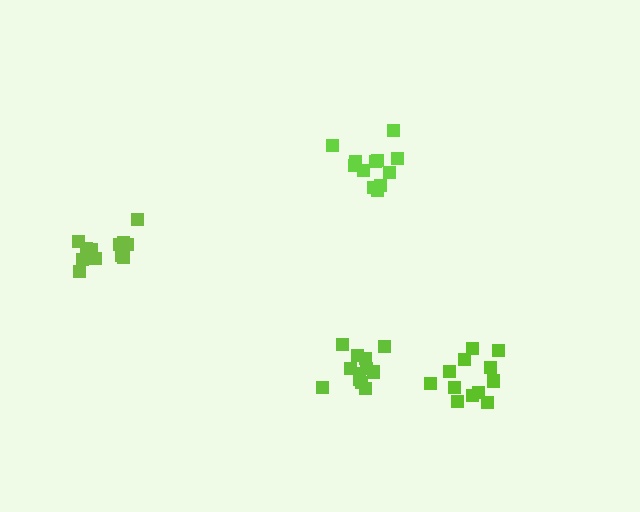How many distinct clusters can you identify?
There are 4 distinct clusters.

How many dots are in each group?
Group 1: 12 dots, Group 2: 12 dots, Group 3: 12 dots, Group 4: 12 dots (48 total).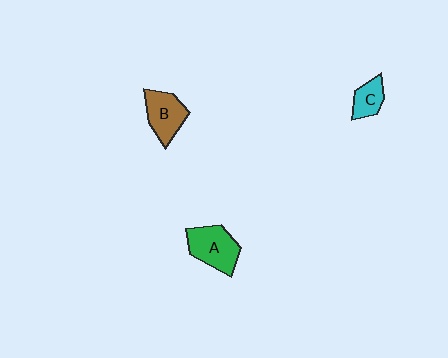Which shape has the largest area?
Shape A (green).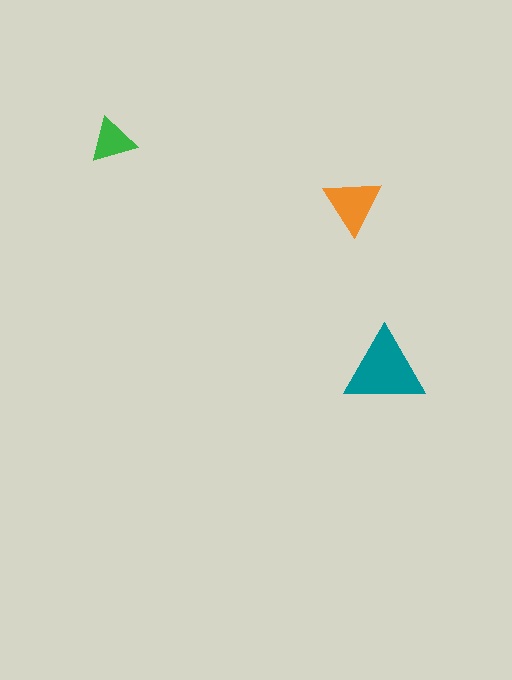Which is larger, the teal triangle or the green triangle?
The teal one.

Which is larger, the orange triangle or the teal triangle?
The teal one.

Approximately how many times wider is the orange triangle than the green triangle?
About 1.5 times wider.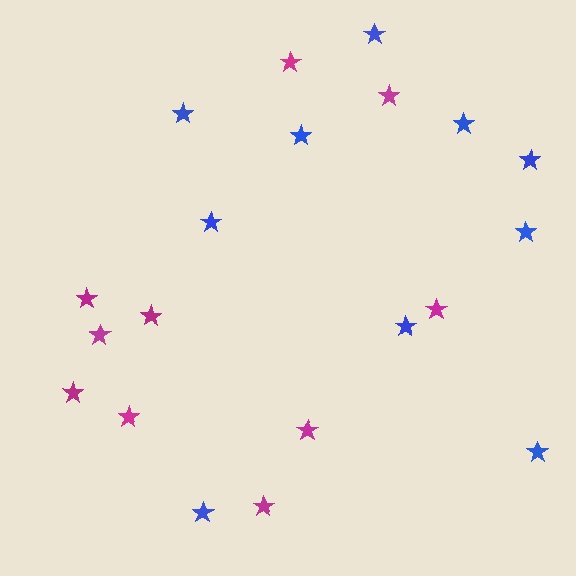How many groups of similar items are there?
There are 2 groups: one group of blue stars (10) and one group of magenta stars (10).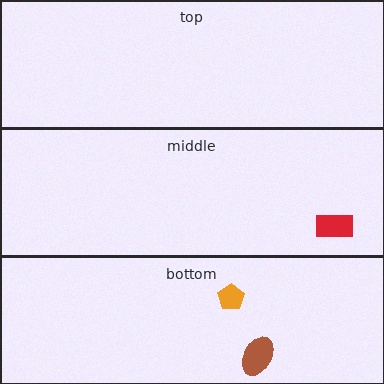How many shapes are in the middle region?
1.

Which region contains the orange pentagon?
The bottom region.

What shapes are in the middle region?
The red rectangle.